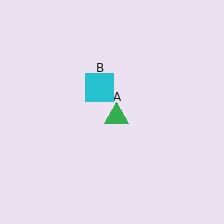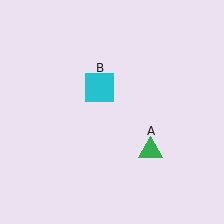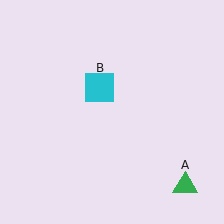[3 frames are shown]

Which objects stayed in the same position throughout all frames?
Cyan square (object B) remained stationary.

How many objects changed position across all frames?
1 object changed position: green triangle (object A).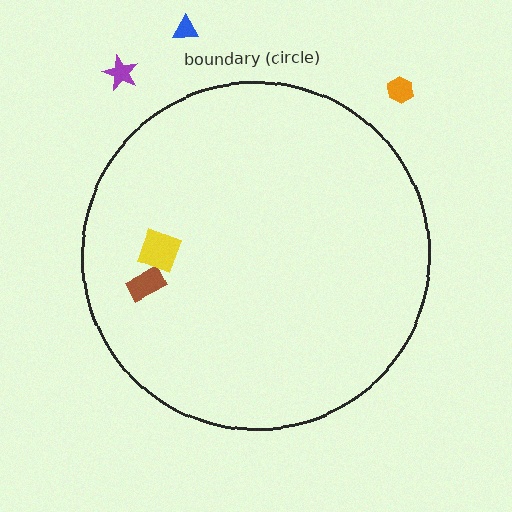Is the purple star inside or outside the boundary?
Outside.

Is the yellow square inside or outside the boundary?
Inside.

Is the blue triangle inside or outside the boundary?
Outside.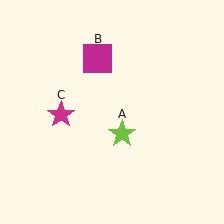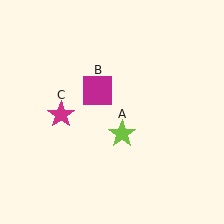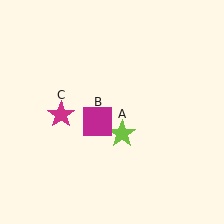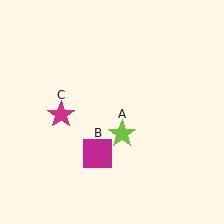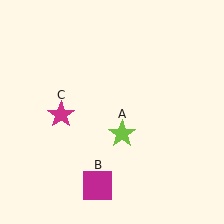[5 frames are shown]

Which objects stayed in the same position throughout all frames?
Lime star (object A) and magenta star (object C) remained stationary.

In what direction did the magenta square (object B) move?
The magenta square (object B) moved down.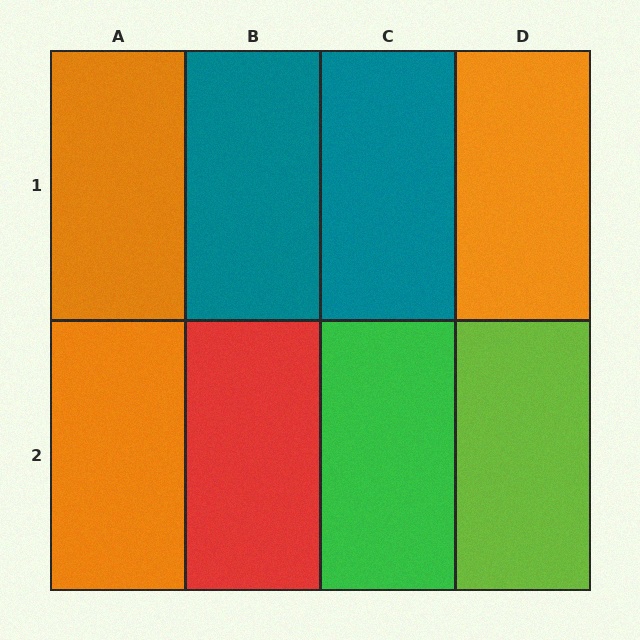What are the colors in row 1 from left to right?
Orange, teal, teal, orange.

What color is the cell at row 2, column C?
Green.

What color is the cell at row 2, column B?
Red.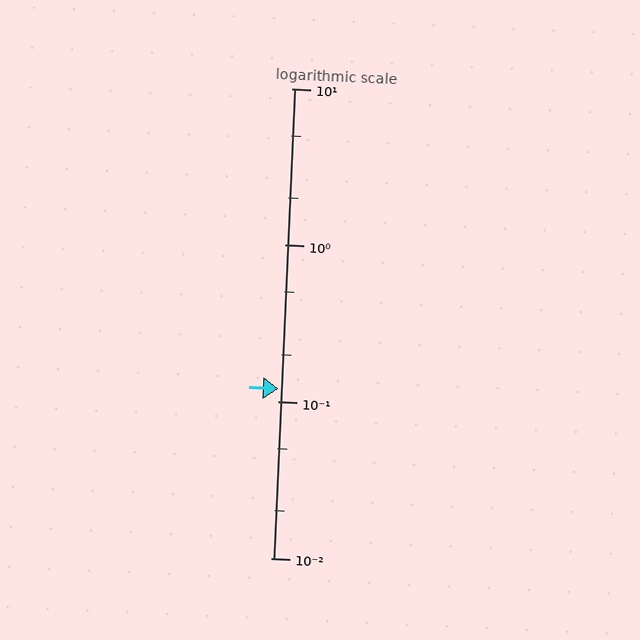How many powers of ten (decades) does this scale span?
The scale spans 3 decades, from 0.01 to 10.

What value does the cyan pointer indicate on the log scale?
The pointer indicates approximately 0.12.